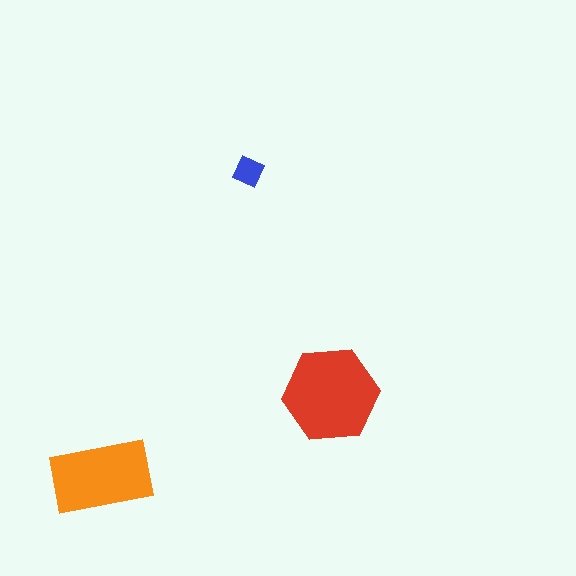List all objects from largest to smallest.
The red hexagon, the orange rectangle, the blue diamond.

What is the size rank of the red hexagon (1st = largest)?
1st.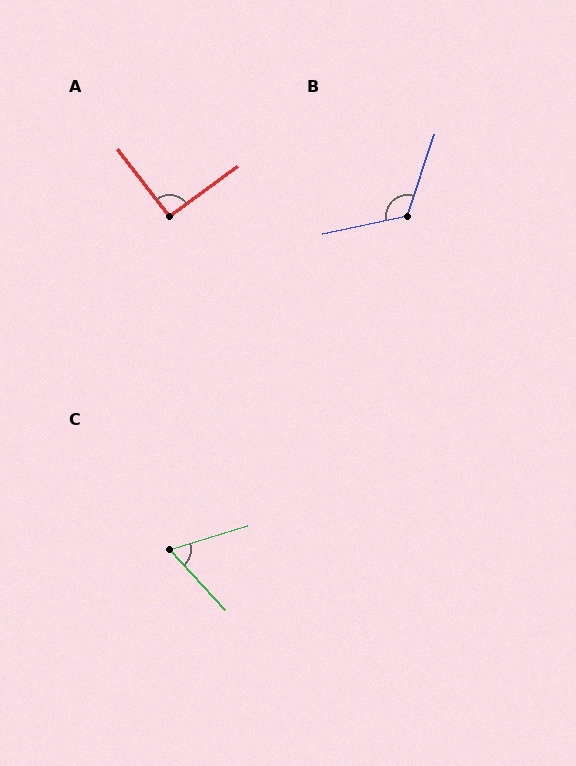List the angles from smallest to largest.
C (64°), A (91°), B (121°).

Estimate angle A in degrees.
Approximately 91 degrees.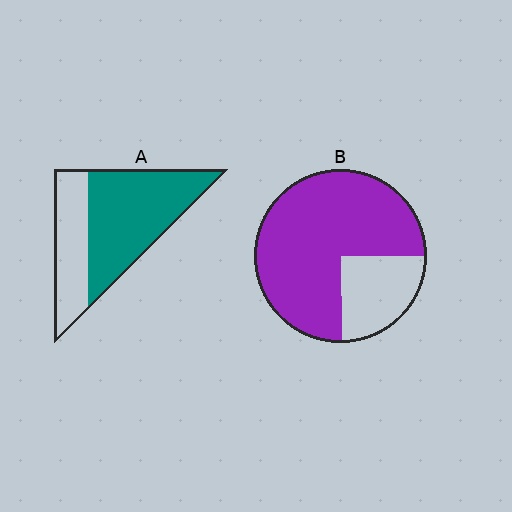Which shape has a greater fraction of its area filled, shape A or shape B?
Shape B.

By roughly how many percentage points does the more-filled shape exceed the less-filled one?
By roughly 10 percentage points (B over A).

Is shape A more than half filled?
Yes.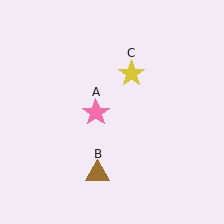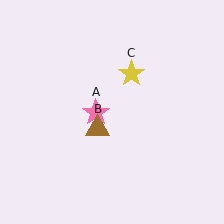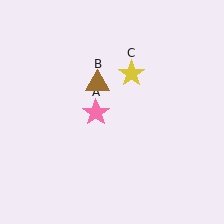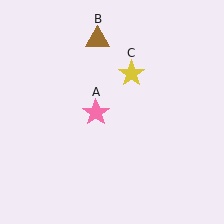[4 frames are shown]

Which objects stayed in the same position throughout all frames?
Pink star (object A) and yellow star (object C) remained stationary.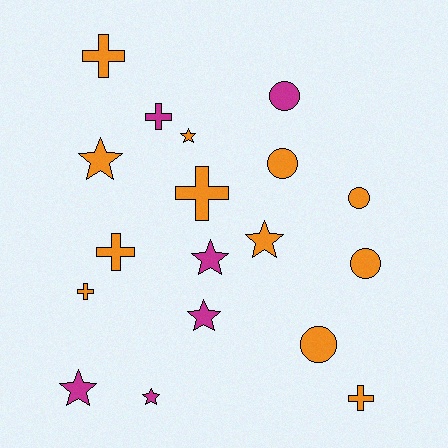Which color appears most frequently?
Orange, with 12 objects.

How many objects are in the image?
There are 18 objects.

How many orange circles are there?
There are 4 orange circles.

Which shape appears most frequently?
Star, with 7 objects.